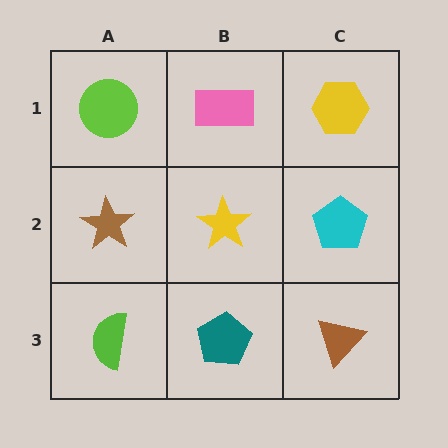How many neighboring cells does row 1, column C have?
2.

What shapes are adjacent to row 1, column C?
A cyan pentagon (row 2, column C), a pink rectangle (row 1, column B).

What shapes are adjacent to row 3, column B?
A yellow star (row 2, column B), a lime semicircle (row 3, column A), a brown triangle (row 3, column C).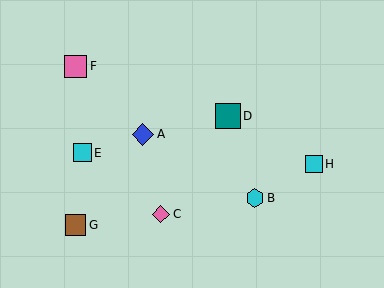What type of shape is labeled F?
Shape F is a pink square.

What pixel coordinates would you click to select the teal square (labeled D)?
Click at (228, 116) to select the teal square D.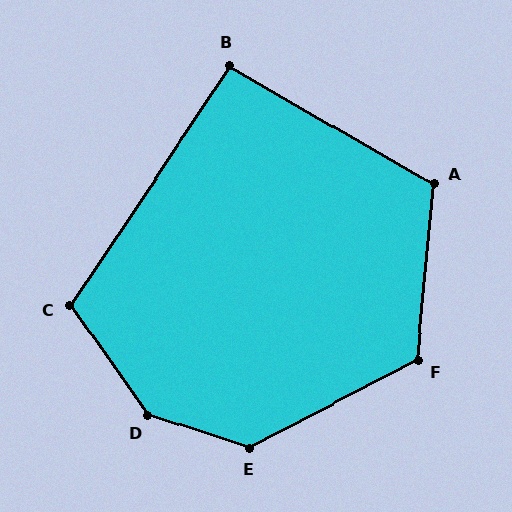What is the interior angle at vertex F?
Approximately 123 degrees (obtuse).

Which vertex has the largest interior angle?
D, at approximately 143 degrees.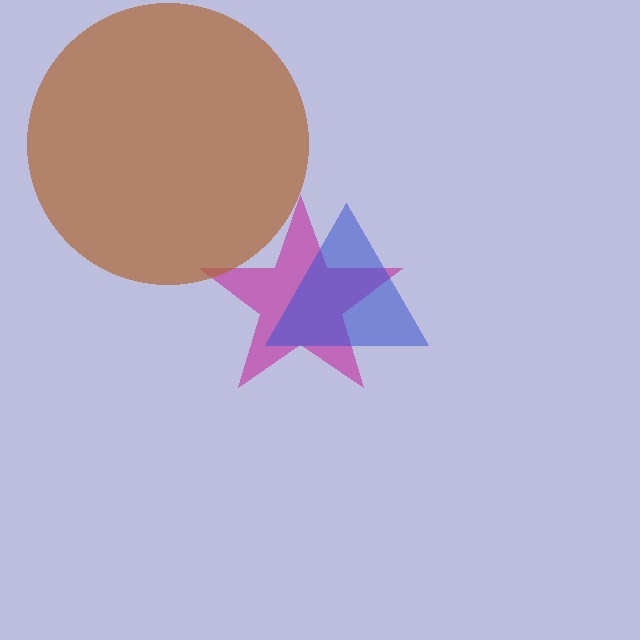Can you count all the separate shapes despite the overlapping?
Yes, there are 3 separate shapes.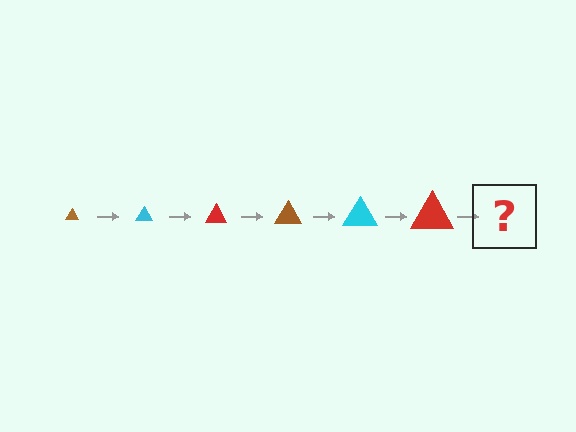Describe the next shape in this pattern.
It should be a brown triangle, larger than the previous one.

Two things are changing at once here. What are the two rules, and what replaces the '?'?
The two rules are that the triangle grows larger each step and the color cycles through brown, cyan, and red. The '?' should be a brown triangle, larger than the previous one.